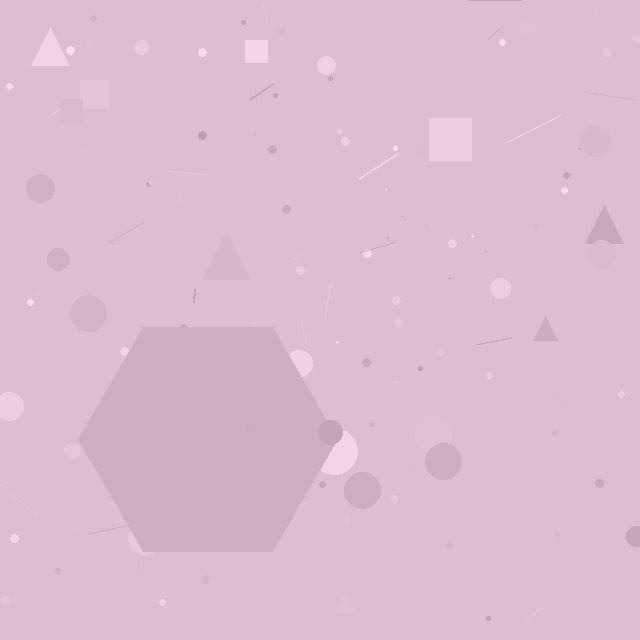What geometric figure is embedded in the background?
A hexagon is embedded in the background.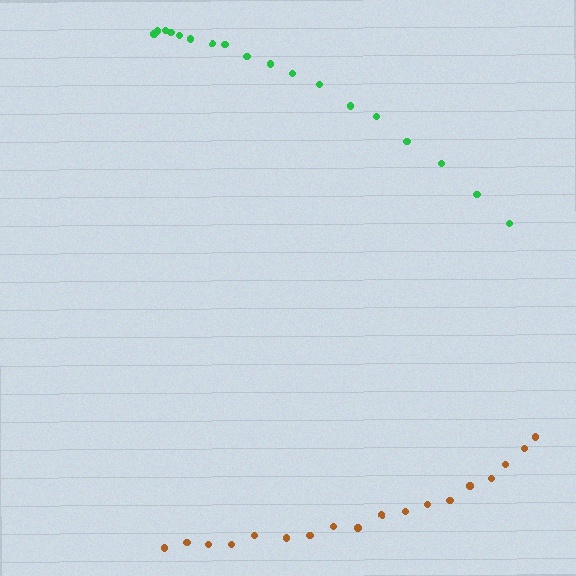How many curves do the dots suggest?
There are 2 distinct paths.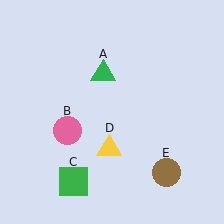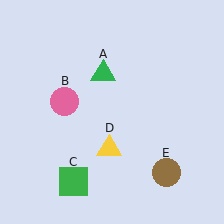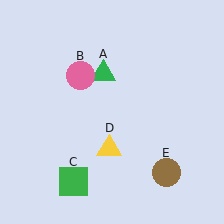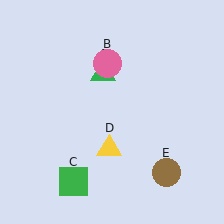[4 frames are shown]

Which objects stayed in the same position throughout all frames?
Green triangle (object A) and green square (object C) and yellow triangle (object D) and brown circle (object E) remained stationary.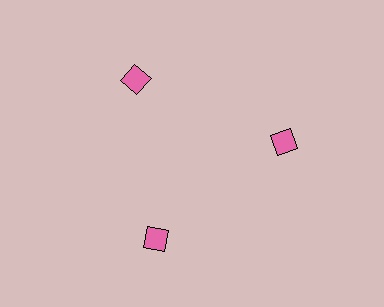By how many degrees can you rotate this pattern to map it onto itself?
The pattern maps onto itself every 120 degrees of rotation.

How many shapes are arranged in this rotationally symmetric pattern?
There are 3 shapes, arranged in 3 groups of 1.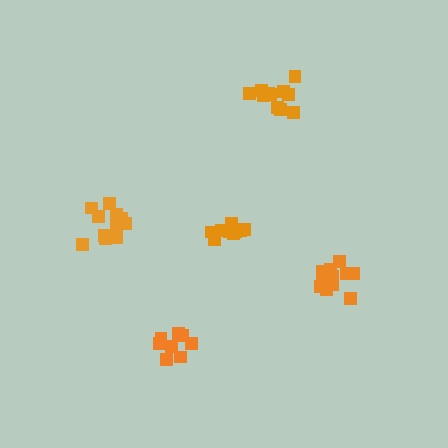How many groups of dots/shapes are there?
There are 5 groups.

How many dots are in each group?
Group 1: 12 dots, Group 2: 11 dots, Group 3: 8 dots, Group 4: 13 dots, Group 5: 11 dots (55 total).